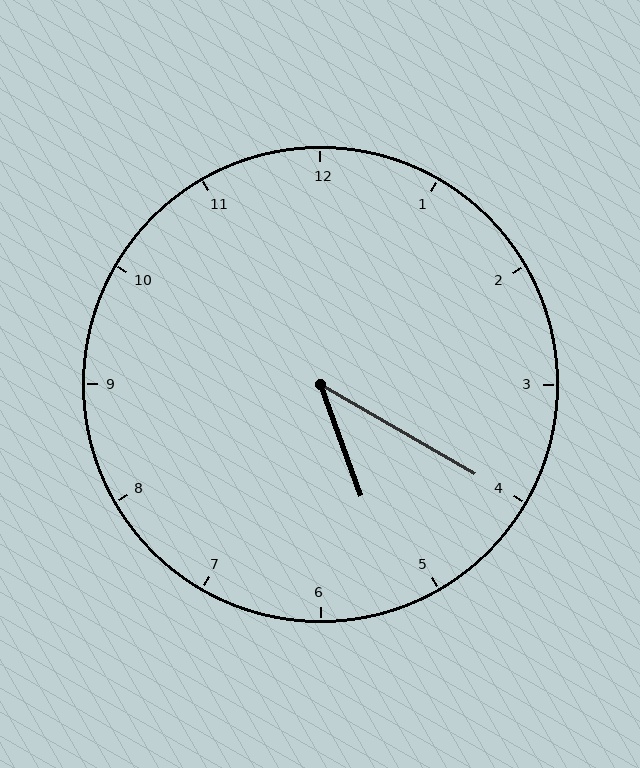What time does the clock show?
5:20.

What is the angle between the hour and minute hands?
Approximately 40 degrees.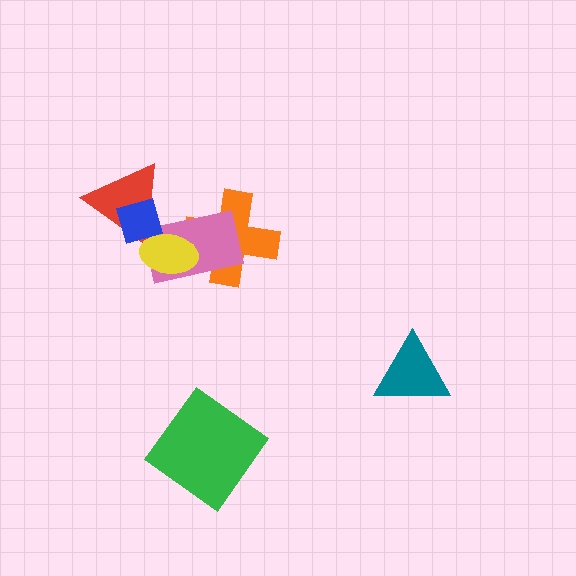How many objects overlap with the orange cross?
2 objects overlap with the orange cross.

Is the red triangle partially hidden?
Yes, it is partially covered by another shape.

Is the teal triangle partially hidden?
No, no other shape covers it.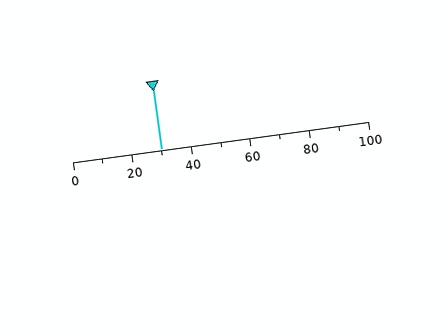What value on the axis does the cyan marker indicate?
The marker indicates approximately 30.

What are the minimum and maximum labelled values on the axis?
The axis runs from 0 to 100.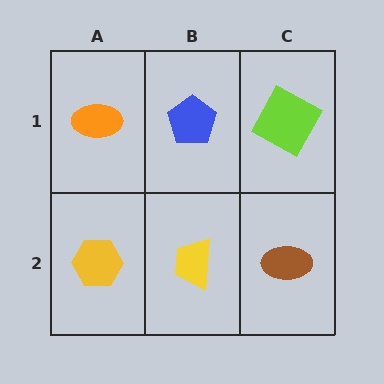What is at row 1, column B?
A blue pentagon.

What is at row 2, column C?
A brown ellipse.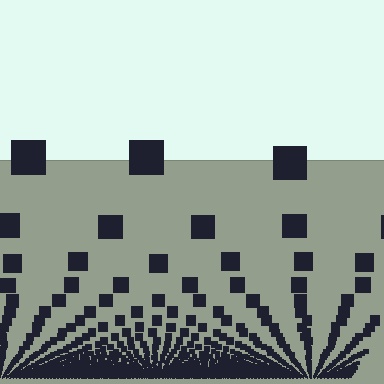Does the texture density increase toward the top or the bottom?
Density increases toward the bottom.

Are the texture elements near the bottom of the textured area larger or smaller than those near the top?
Smaller. The gradient is inverted — elements near the bottom are smaller and denser.